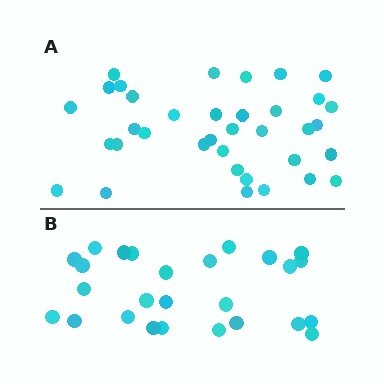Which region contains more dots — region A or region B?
Region A (the top region) has more dots.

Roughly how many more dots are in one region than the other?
Region A has roughly 10 or so more dots than region B.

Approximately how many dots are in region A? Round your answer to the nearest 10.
About 40 dots. (The exact count is 36, which rounds to 40.)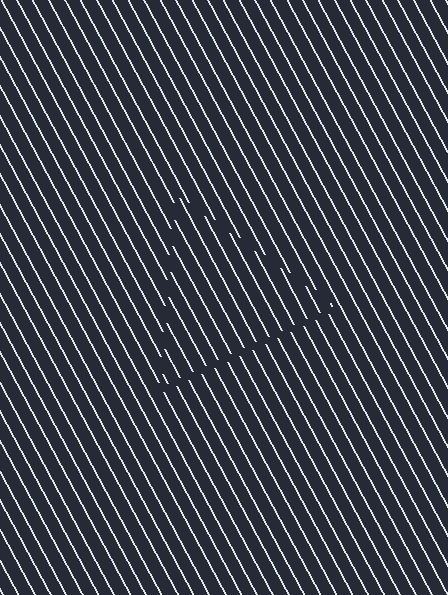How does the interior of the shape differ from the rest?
The interior of the shape contains the same grating, shifted by half a period — the contour is defined by the phase discontinuity where line-ends from the inner and outer gratings abut.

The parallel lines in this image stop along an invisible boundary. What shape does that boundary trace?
An illusory triangle. The interior of the shape contains the same grating, shifted by half a period — the contour is defined by the phase discontinuity where line-ends from the inner and outer gratings abut.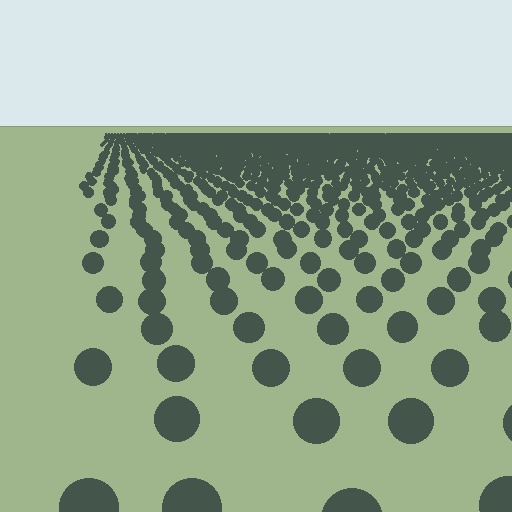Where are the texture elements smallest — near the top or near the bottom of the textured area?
Near the top.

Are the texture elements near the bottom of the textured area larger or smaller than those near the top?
Larger. Near the bottom, elements are closer to the viewer and appear at a bigger on-screen size.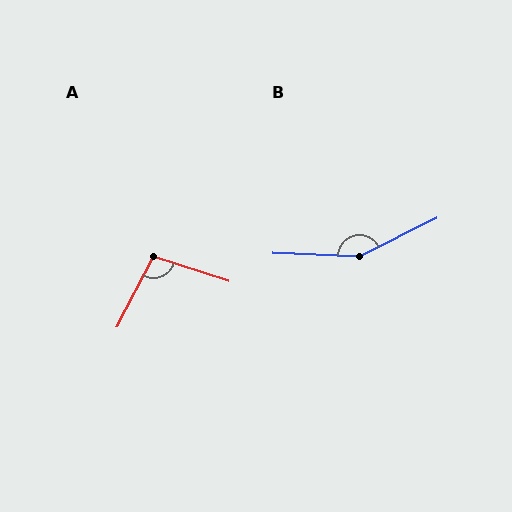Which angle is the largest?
B, at approximately 151 degrees.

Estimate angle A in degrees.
Approximately 99 degrees.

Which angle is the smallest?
A, at approximately 99 degrees.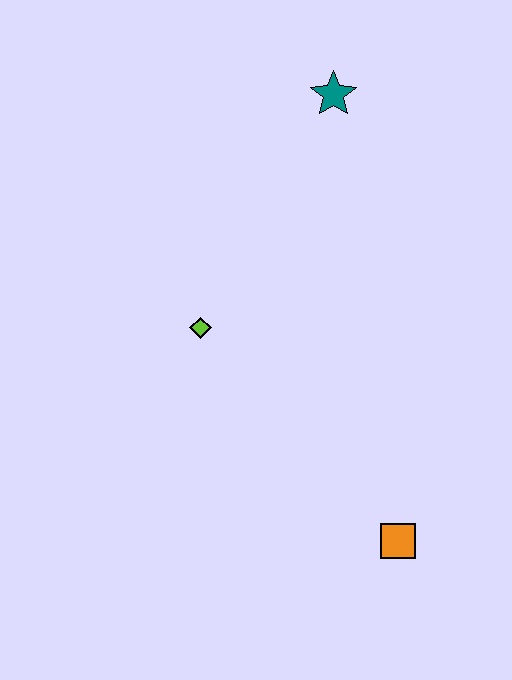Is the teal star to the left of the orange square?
Yes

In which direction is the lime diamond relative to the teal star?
The lime diamond is below the teal star.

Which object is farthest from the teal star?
The orange square is farthest from the teal star.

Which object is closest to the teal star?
The lime diamond is closest to the teal star.